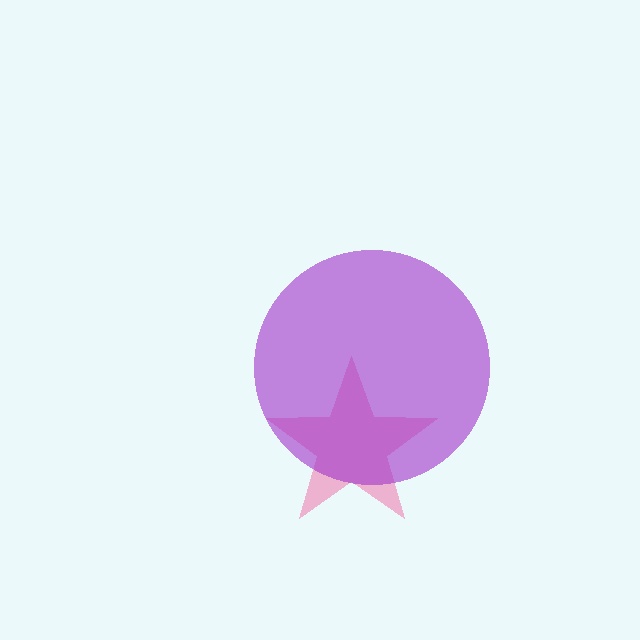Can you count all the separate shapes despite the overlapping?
Yes, there are 2 separate shapes.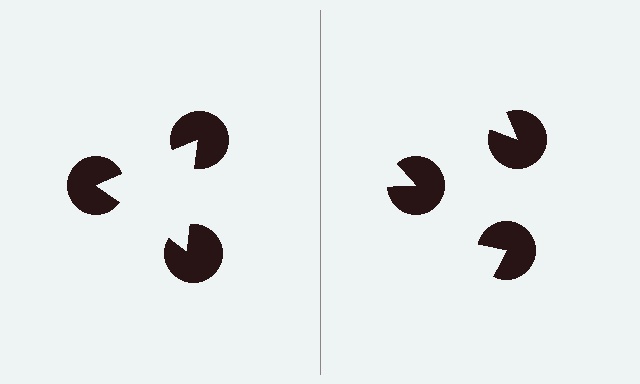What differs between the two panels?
The pac-man discs are positioned identically on both sides; only the wedge orientations differ. On the left they align to a triangle; on the right they are misaligned.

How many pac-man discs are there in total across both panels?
6 — 3 on each side.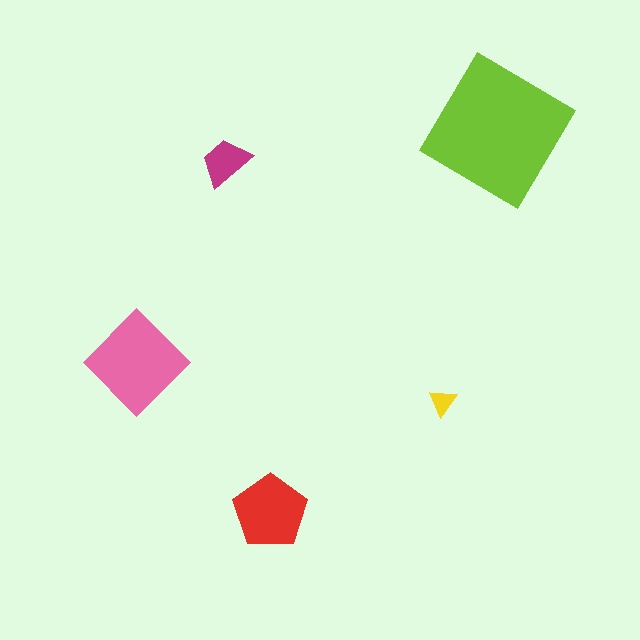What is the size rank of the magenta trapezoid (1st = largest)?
4th.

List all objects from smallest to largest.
The yellow triangle, the magenta trapezoid, the red pentagon, the pink diamond, the lime diamond.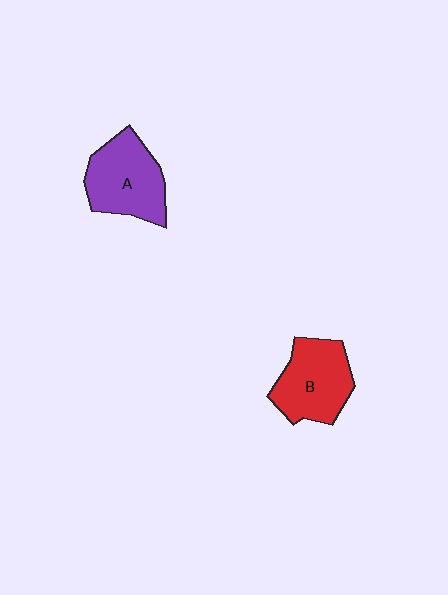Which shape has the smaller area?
Shape B (red).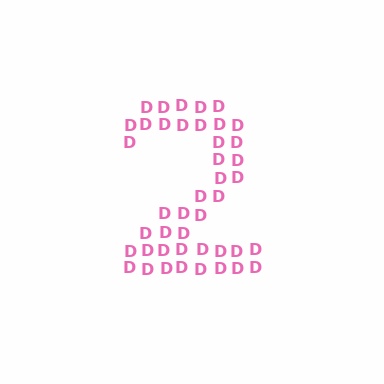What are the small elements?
The small elements are letter D's.